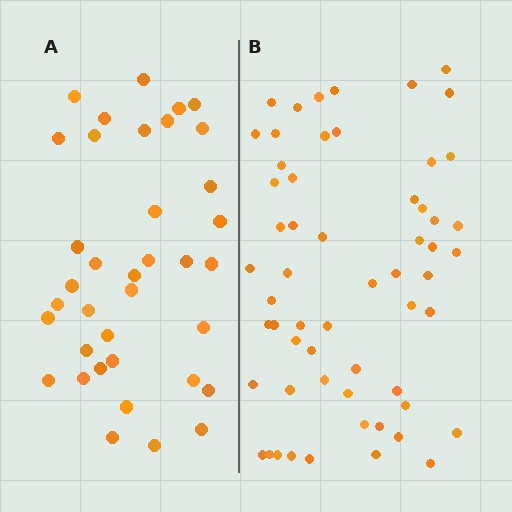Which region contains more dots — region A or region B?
Region B (the right region) has more dots.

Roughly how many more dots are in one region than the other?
Region B has approximately 20 more dots than region A.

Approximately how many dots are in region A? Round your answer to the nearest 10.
About 40 dots. (The exact count is 37, which rounds to 40.)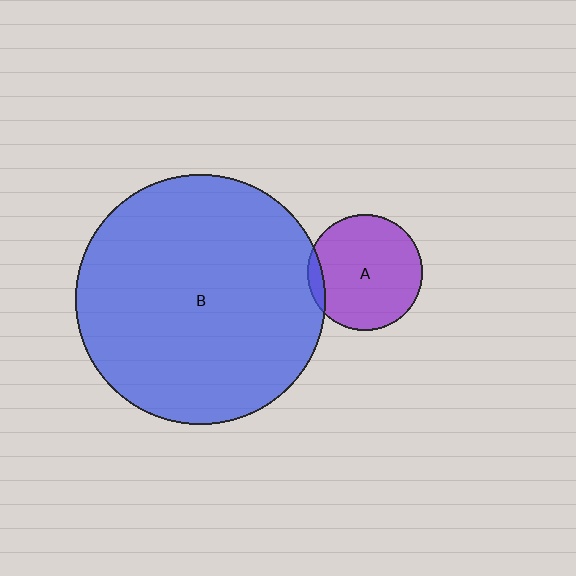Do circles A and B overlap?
Yes.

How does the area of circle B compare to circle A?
Approximately 4.7 times.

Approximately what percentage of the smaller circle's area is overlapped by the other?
Approximately 5%.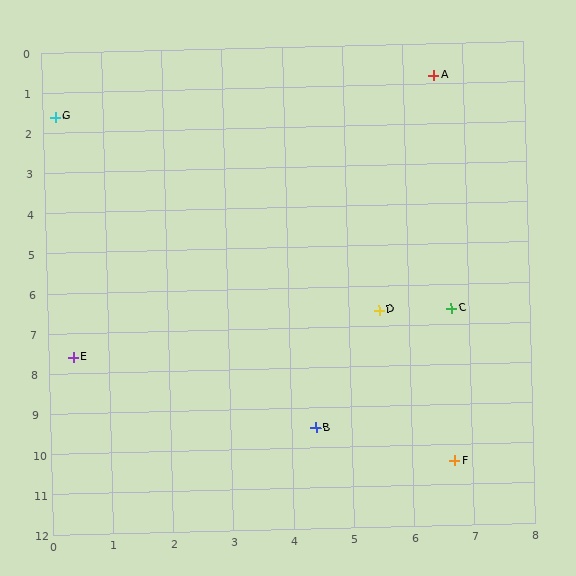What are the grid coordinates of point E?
Point E is at approximately (0.4, 7.6).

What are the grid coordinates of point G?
Point G is at approximately (0.2, 1.6).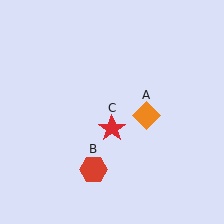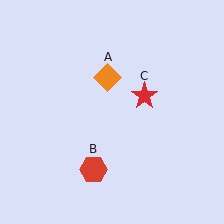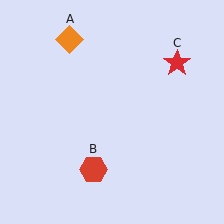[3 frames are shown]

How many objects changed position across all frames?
2 objects changed position: orange diamond (object A), red star (object C).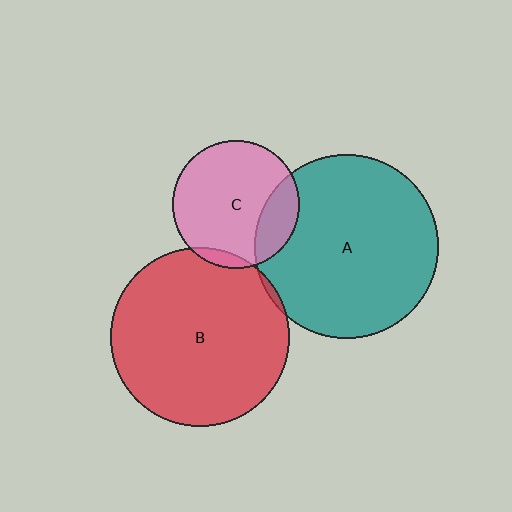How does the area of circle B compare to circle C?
Approximately 2.0 times.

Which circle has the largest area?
Circle A (teal).